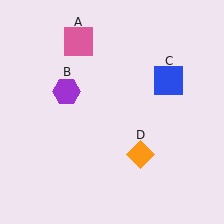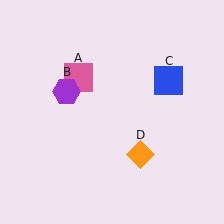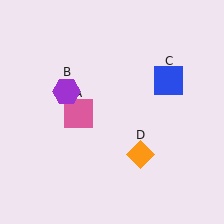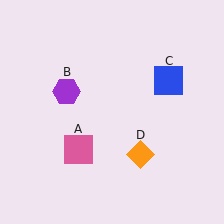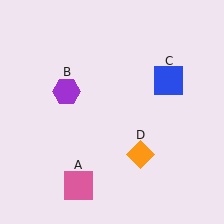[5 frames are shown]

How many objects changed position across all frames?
1 object changed position: pink square (object A).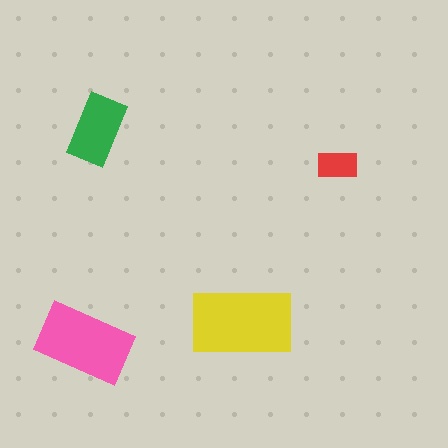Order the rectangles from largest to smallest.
the yellow one, the pink one, the green one, the red one.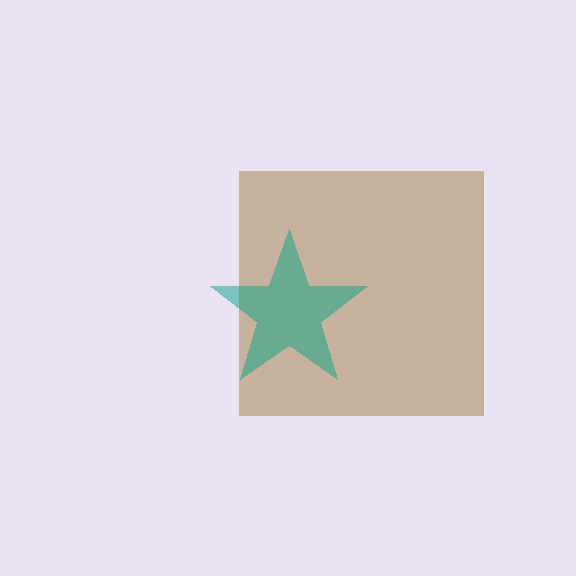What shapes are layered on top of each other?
The layered shapes are: a brown square, a teal star.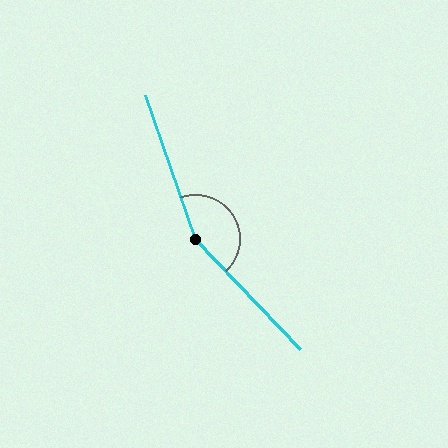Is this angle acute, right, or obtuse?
It is obtuse.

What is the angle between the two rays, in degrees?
Approximately 156 degrees.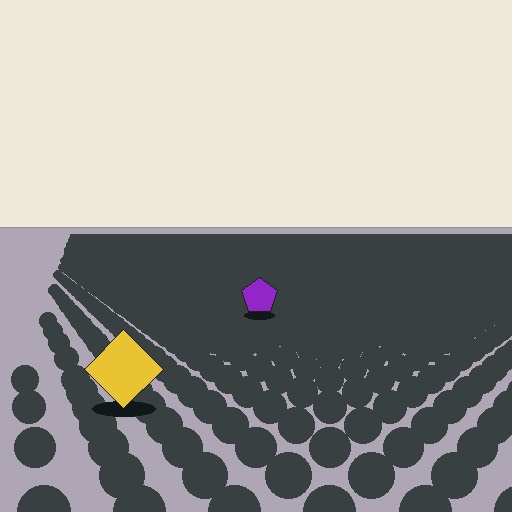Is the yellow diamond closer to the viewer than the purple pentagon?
Yes. The yellow diamond is closer — you can tell from the texture gradient: the ground texture is coarser near it.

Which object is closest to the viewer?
The yellow diamond is closest. The texture marks near it are larger and more spread out.